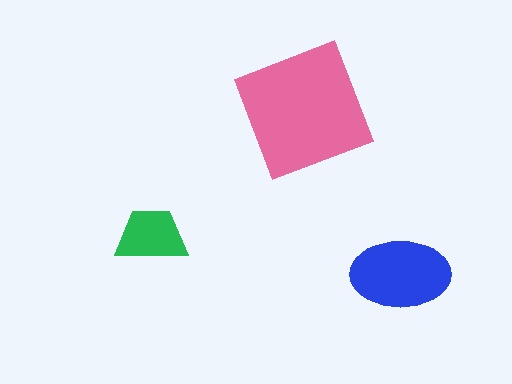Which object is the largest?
The pink square.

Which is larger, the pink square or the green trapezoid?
The pink square.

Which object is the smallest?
The green trapezoid.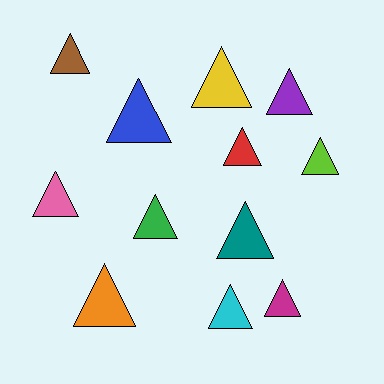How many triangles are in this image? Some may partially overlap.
There are 12 triangles.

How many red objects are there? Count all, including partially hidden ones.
There is 1 red object.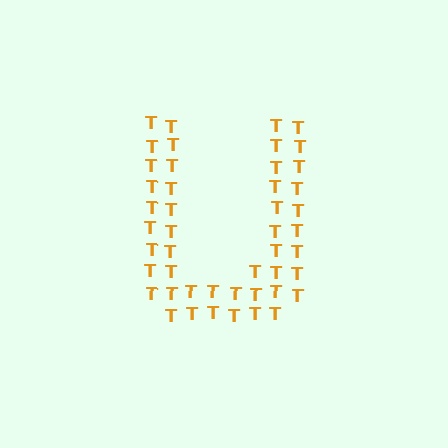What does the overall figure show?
The overall figure shows the letter U.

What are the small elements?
The small elements are letter T's.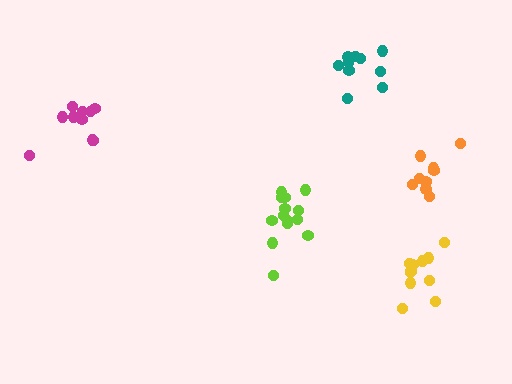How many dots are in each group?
Group 1: 14 dots, Group 2: 10 dots, Group 3: 10 dots, Group 4: 9 dots, Group 5: 12 dots (55 total).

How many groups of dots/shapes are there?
There are 5 groups.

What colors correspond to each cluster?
The clusters are colored: lime, teal, magenta, orange, yellow.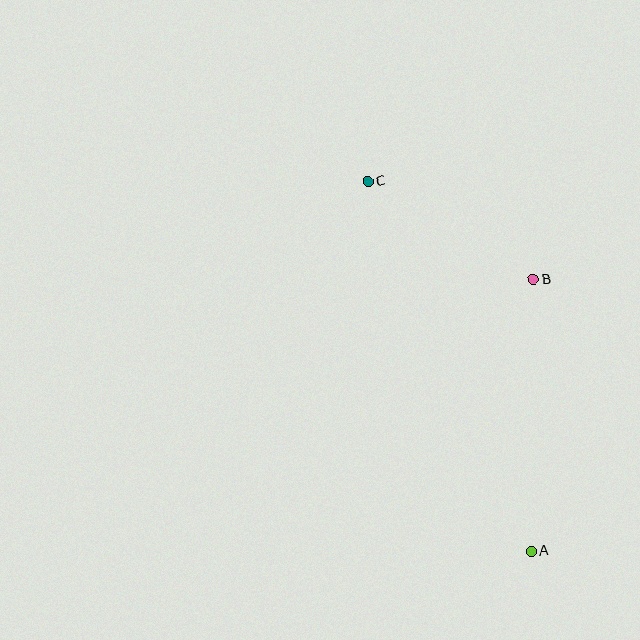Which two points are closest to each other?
Points B and C are closest to each other.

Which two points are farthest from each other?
Points A and C are farthest from each other.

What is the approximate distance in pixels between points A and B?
The distance between A and B is approximately 272 pixels.